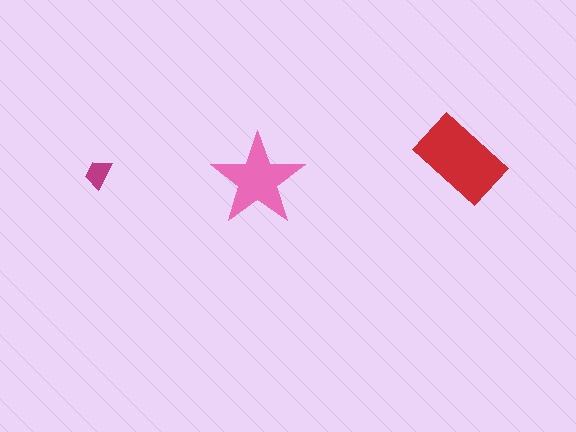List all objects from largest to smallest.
The red rectangle, the pink star, the magenta trapezoid.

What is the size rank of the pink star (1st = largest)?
2nd.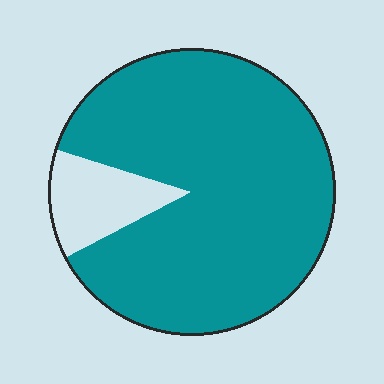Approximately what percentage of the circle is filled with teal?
Approximately 90%.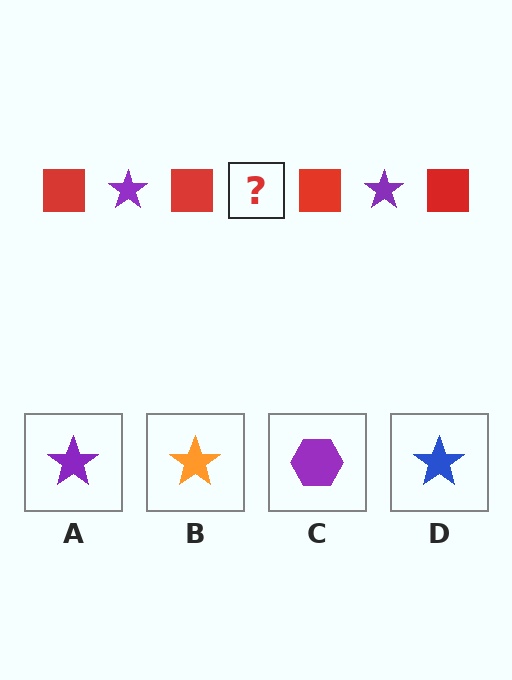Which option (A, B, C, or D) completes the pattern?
A.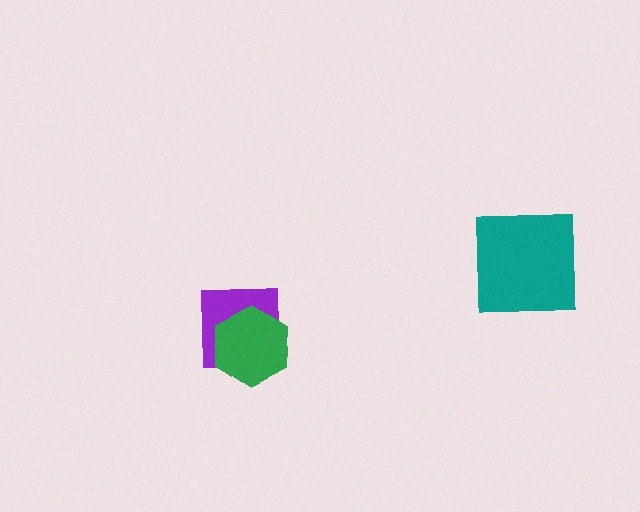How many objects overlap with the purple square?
1 object overlaps with the purple square.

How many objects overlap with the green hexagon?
1 object overlaps with the green hexagon.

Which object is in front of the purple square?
The green hexagon is in front of the purple square.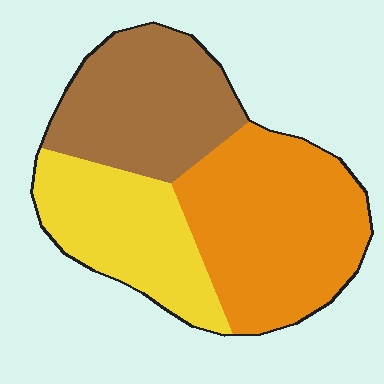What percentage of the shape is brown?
Brown covers 31% of the shape.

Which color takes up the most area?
Orange, at roughly 40%.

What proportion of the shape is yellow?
Yellow covers about 25% of the shape.